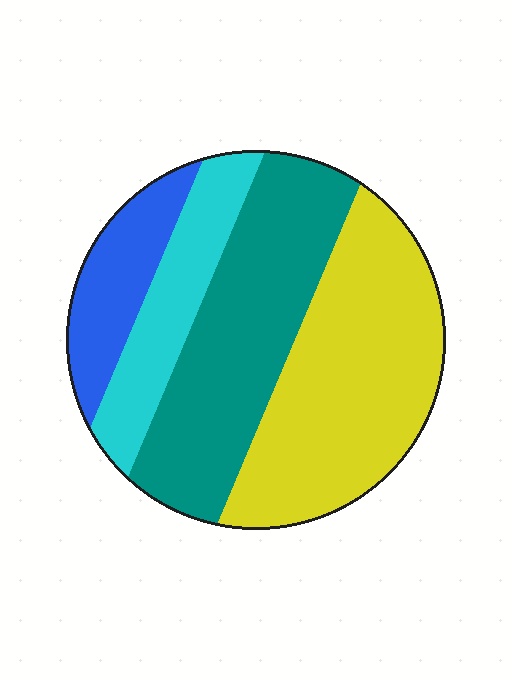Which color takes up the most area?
Yellow, at roughly 40%.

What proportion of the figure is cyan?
Cyan covers around 15% of the figure.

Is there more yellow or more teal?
Yellow.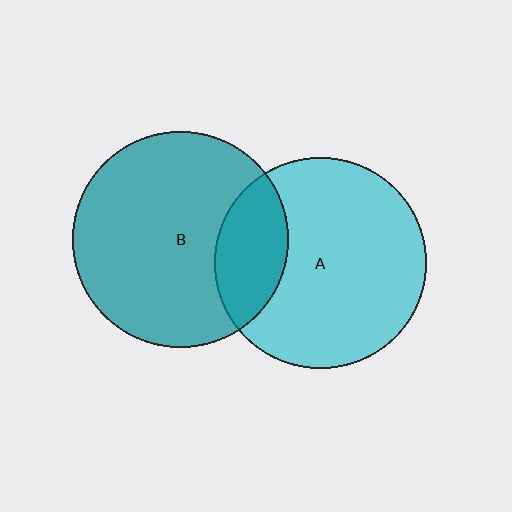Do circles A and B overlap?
Yes.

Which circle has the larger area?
Circle B (teal).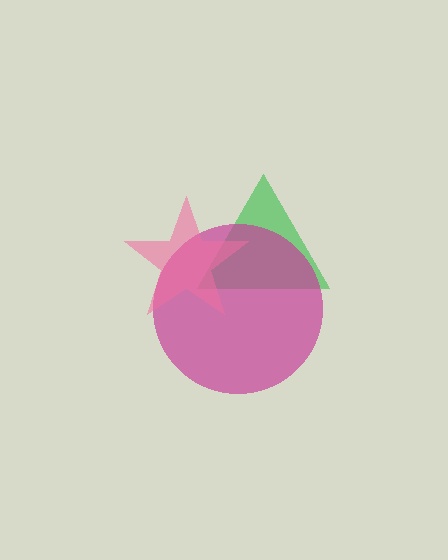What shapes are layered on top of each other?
The layered shapes are: a green triangle, a magenta circle, a pink star.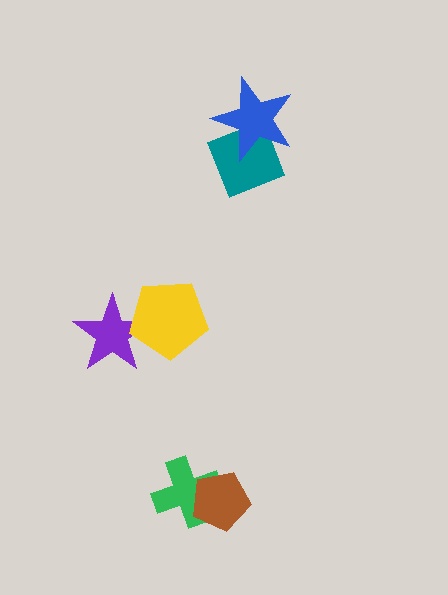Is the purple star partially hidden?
Yes, it is partially covered by another shape.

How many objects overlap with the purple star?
1 object overlaps with the purple star.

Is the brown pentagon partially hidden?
No, no other shape covers it.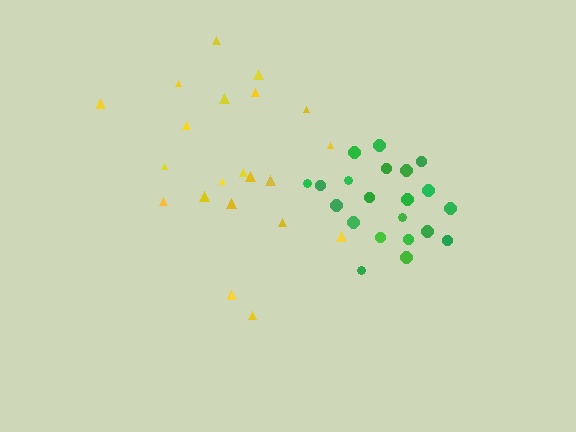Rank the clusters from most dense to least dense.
green, yellow.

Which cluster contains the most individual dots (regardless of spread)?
Yellow (22).